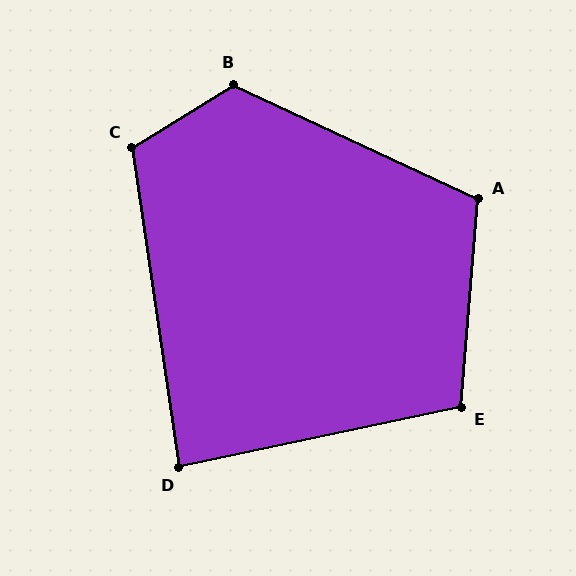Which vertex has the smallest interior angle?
D, at approximately 86 degrees.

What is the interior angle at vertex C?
Approximately 113 degrees (obtuse).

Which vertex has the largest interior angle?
B, at approximately 124 degrees.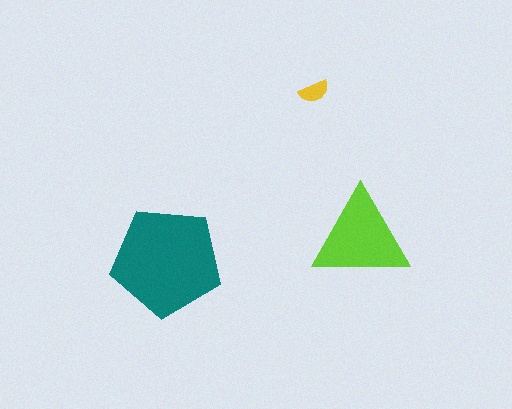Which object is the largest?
The teal pentagon.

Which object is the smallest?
The yellow semicircle.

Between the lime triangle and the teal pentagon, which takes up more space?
The teal pentagon.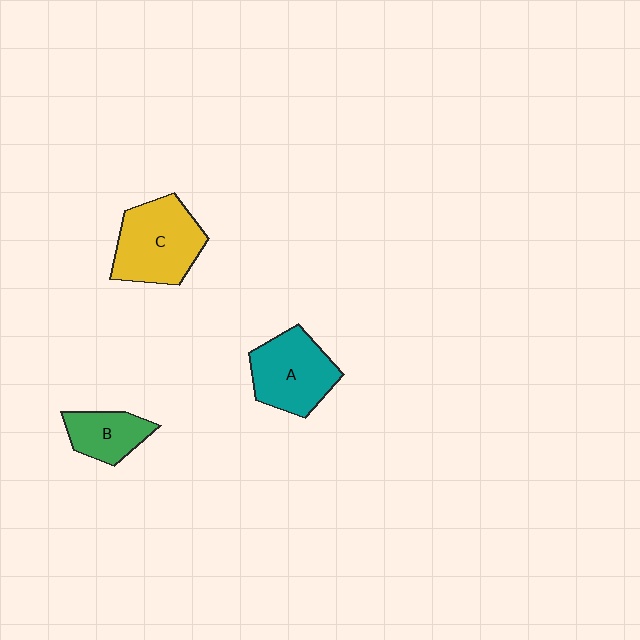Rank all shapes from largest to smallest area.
From largest to smallest: C (yellow), A (teal), B (green).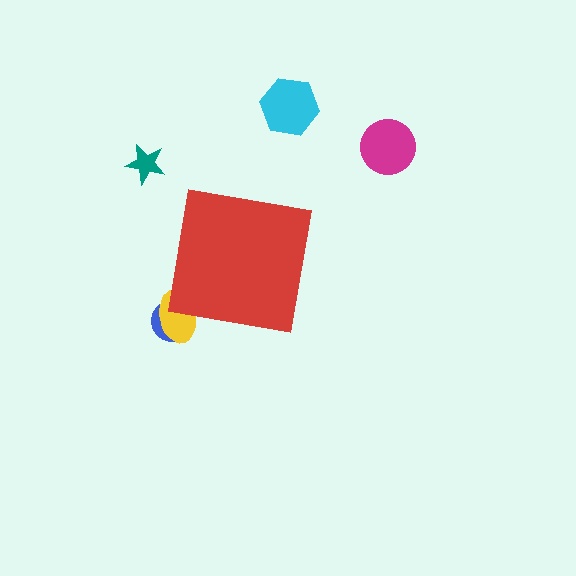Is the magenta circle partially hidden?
No, the magenta circle is fully visible.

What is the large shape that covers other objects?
A red square.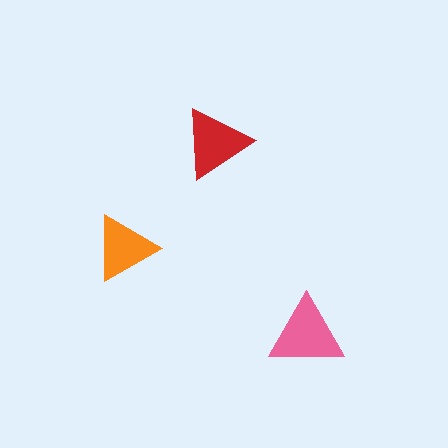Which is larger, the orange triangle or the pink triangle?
The pink one.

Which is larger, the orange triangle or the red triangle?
The red one.